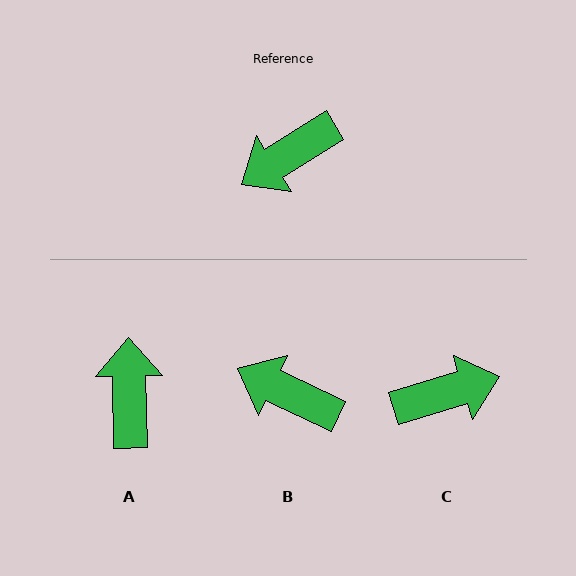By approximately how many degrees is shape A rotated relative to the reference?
Approximately 121 degrees clockwise.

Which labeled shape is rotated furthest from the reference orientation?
C, about 164 degrees away.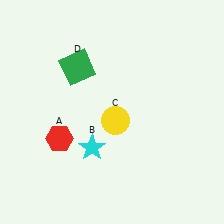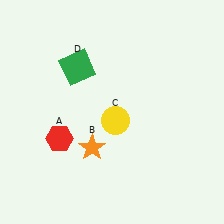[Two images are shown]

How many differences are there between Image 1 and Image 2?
There is 1 difference between the two images.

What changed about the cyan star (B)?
In Image 1, B is cyan. In Image 2, it changed to orange.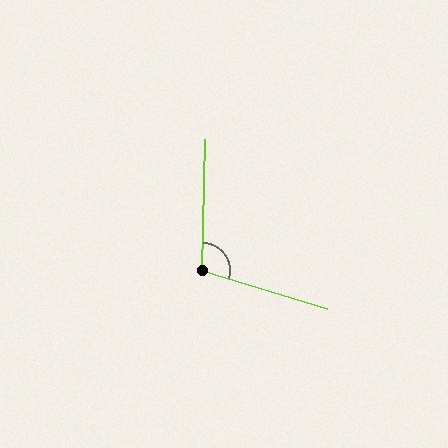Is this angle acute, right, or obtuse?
It is obtuse.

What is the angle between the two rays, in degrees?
Approximately 105 degrees.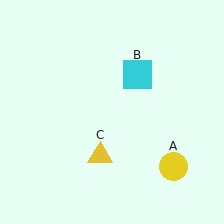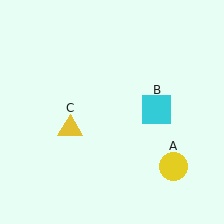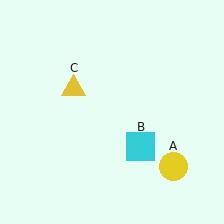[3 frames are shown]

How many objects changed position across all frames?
2 objects changed position: cyan square (object B), yellow triangle (object C).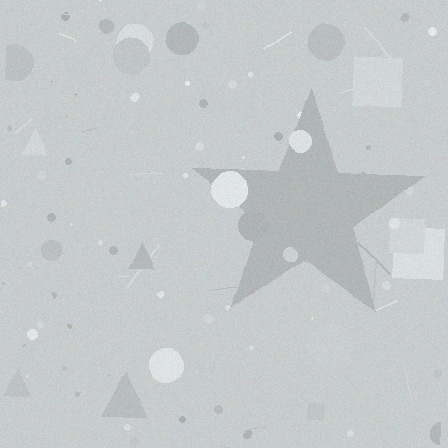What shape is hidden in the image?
A star is hidden in the image.